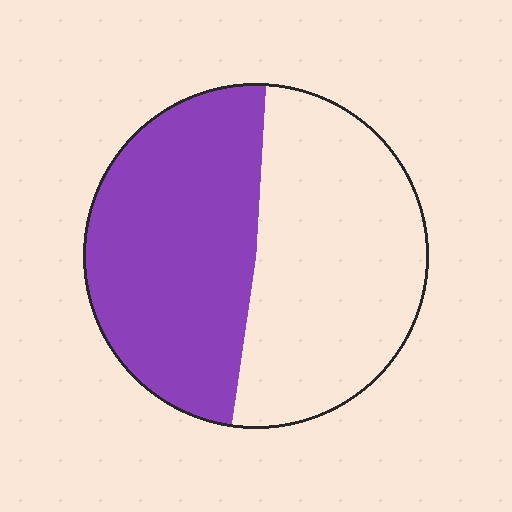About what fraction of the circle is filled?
About one half (1/2).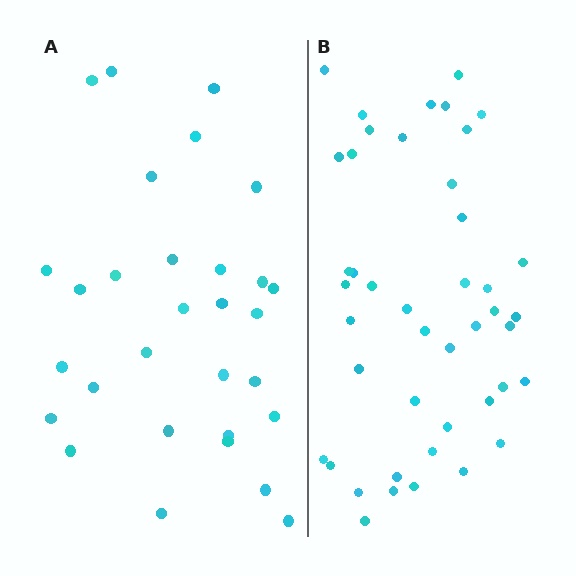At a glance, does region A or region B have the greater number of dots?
Region B (the right region) has more dots.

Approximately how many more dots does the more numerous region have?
Region B has approximately 15 more dots than region A.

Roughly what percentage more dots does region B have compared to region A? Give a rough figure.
About 45% more.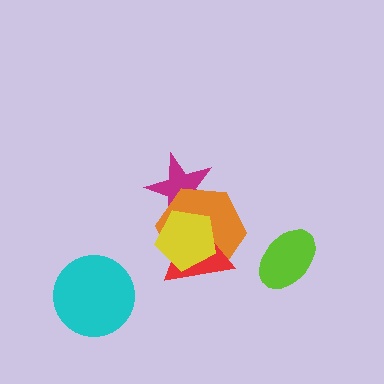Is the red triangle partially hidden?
Yes, it is partially covered by another shape.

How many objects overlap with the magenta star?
3 objects overlap with the magenta star.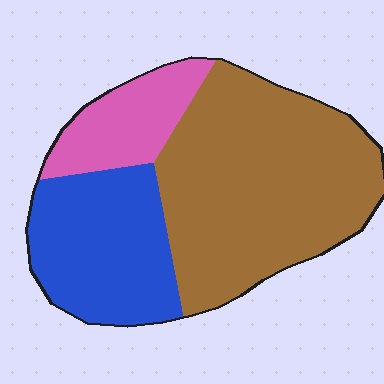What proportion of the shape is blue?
Blue takes up between a sixth and a third of the shape.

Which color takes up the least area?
Pink, at roughly 15%.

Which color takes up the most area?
Brown, at roughly 55%.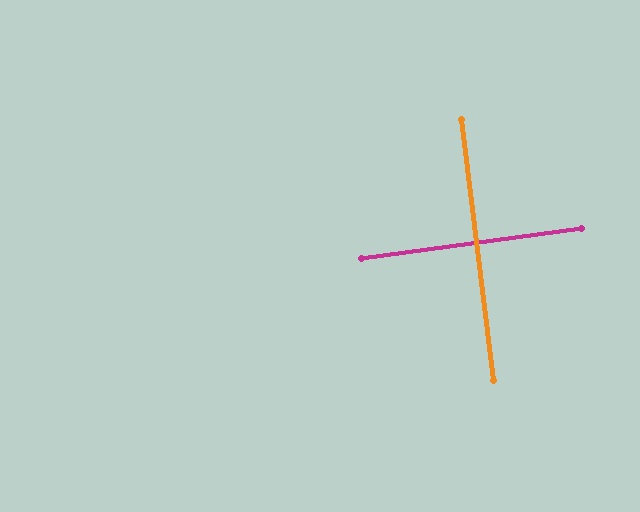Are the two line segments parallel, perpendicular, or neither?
Perpendicular — they meet at approximately 89°.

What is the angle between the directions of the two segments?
Approximately 89 degrees.